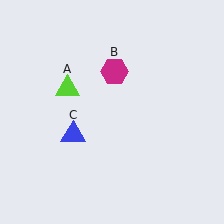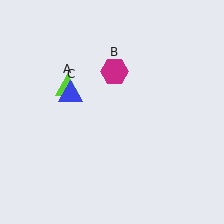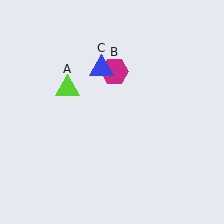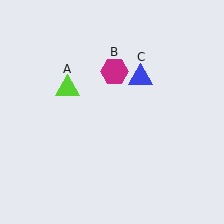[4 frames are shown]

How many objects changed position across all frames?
1 object changed position: blue triangle (object C).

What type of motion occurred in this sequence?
The blue triangle (object C) rotated clockwise around the center of the scene.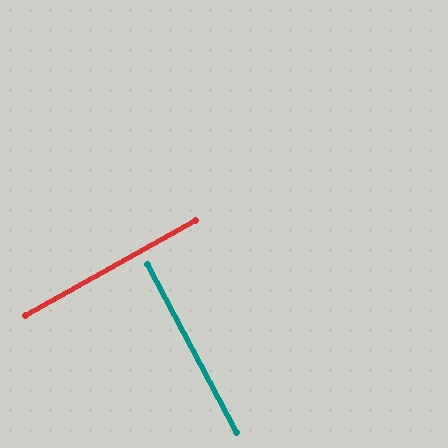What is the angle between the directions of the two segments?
Approximately 89 degrees.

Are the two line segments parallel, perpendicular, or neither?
Perpendicular — they meet at approximately 89°.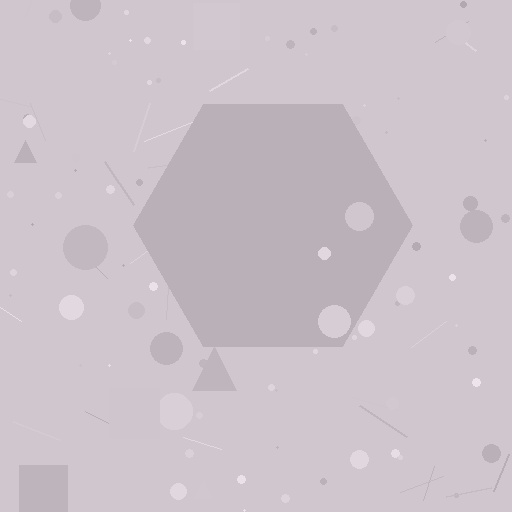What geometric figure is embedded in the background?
A hexagon is embedded in the background.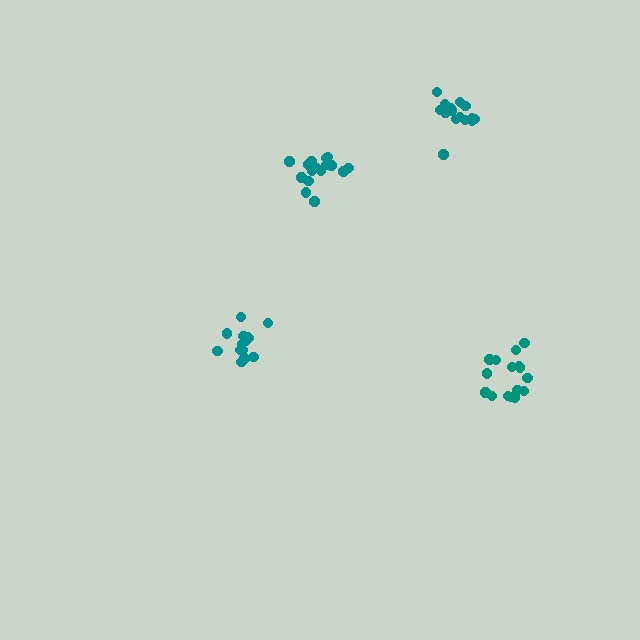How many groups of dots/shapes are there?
There are 4 groups.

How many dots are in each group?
Group 1: 14 dots, Group 2: 16 dots, Group 3: 16 dots, Group 4: 15 dots (61 total).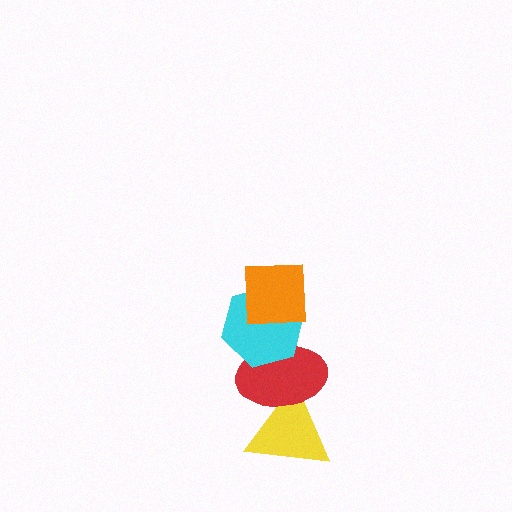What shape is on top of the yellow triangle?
The red ellipse is on top of the yellow triangle.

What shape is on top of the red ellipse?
The cyan hexagon is on top of the red ellipse.